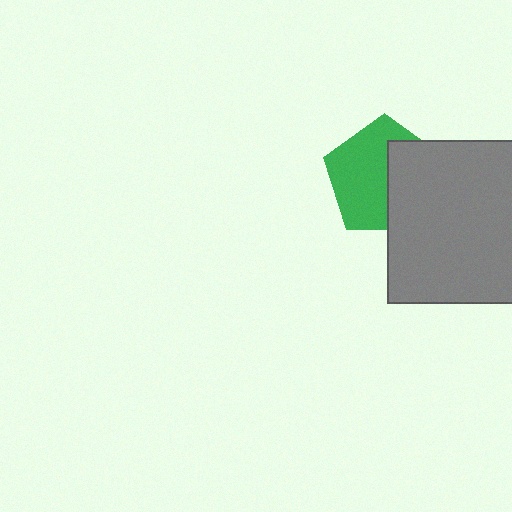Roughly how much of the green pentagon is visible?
About half of it is visible (roughly 58%).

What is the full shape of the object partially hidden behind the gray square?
The partially hidden object is a green pentagon.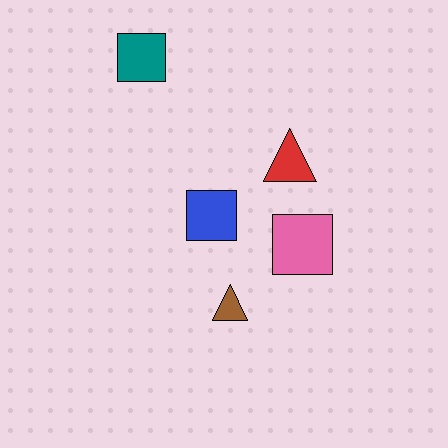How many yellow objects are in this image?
There are no yellow objects.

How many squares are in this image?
There are 3 squares.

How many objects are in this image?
There are 5 objects.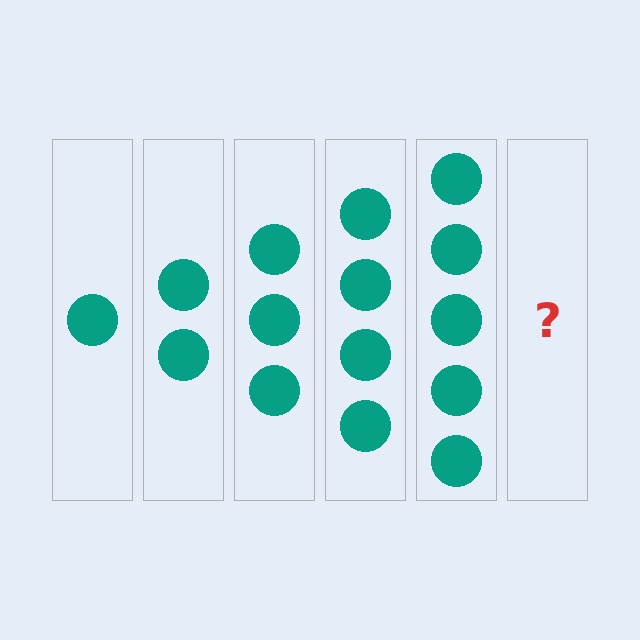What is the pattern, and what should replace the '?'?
The pattern is that each step adds one more circle. The '?' should be 6 circles.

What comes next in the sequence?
The next element should be 6 circles.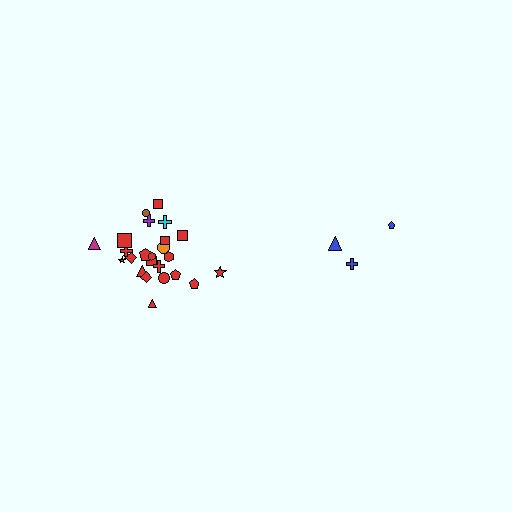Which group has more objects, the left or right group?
The left group.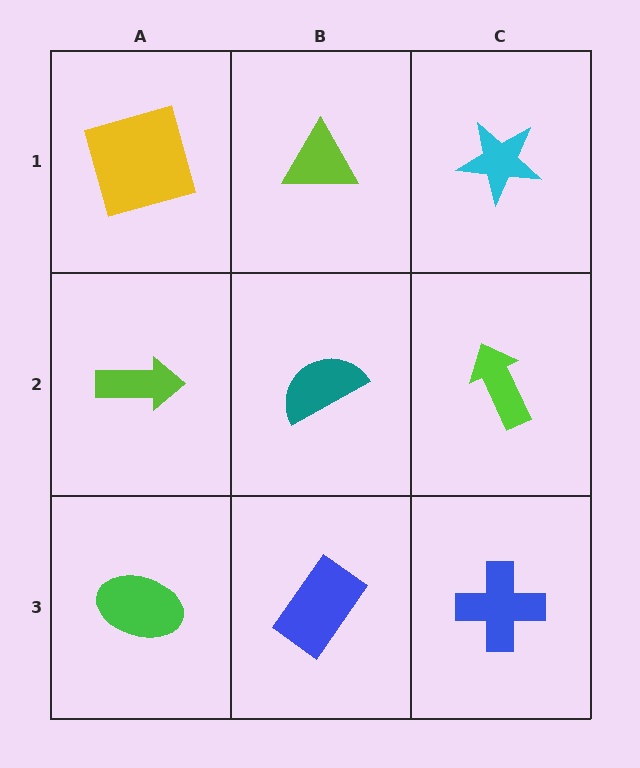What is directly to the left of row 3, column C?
A blue rectangle.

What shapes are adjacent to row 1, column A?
A lime arrow (row 2, column A), a lime triangle (row 1, column B).